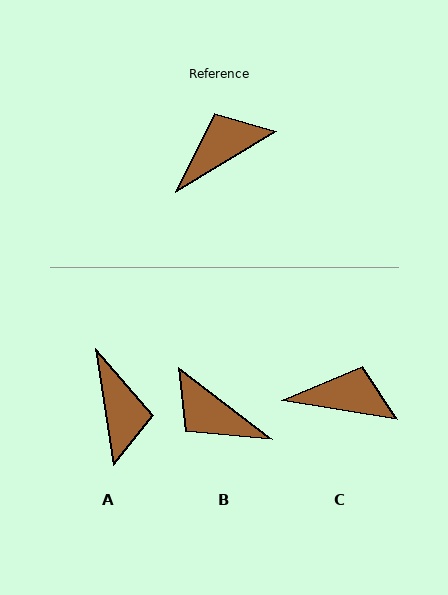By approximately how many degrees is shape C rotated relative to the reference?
Approximately 41 degrees clockwise.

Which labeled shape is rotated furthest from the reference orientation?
A, about 113 degrees away.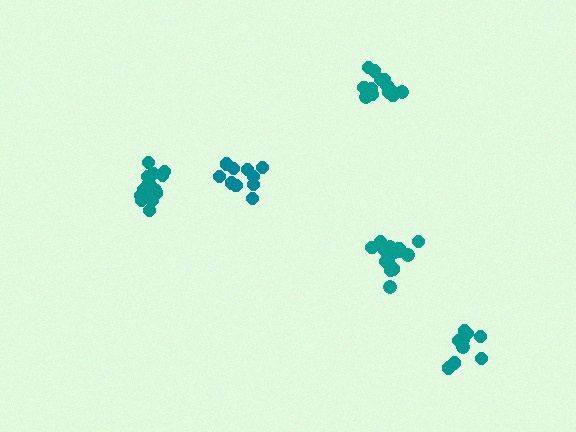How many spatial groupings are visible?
There are 5 spatial groupings.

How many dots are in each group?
Group 1: 10 dots, Group 2: 14 dots, Group 3: 15 dots, Group 4: 14 dots, Group 5: 9 dots (62 total).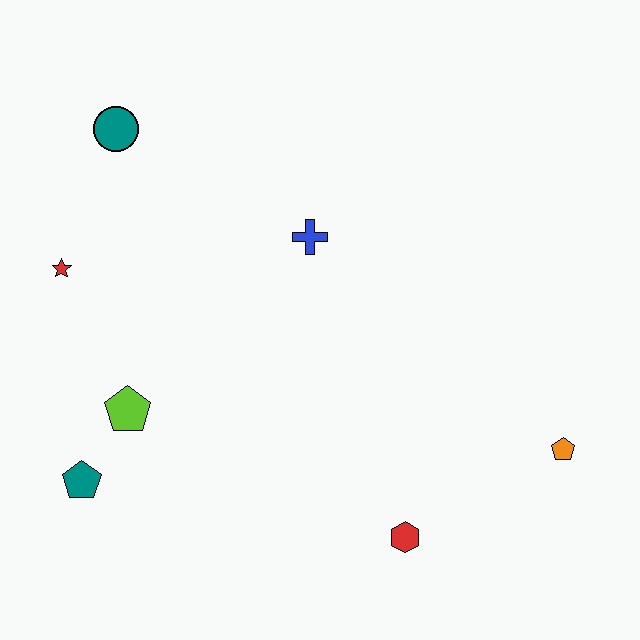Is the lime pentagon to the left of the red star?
No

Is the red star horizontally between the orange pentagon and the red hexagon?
No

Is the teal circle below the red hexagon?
No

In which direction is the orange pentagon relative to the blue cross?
The orange pentagon is to the right of the blue cross.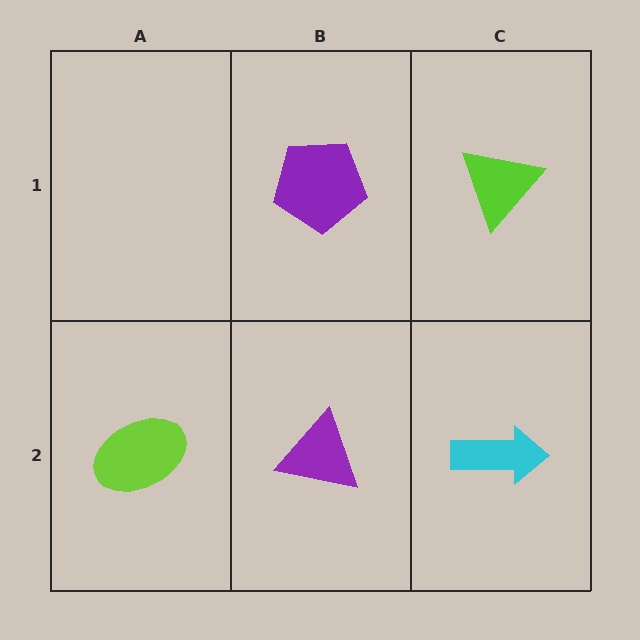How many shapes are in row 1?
2 shapes.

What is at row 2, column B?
A purple triangle.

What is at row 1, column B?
A purple pentagon.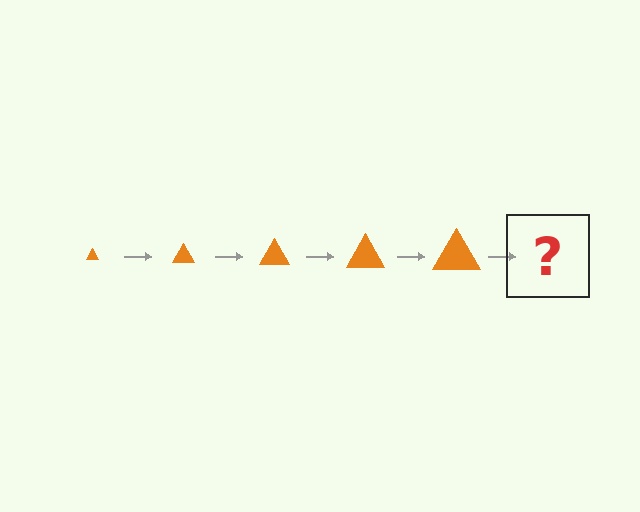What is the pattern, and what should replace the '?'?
The pattern is that the triangle gets progressively larger each step. The '?' should be an orange triangle, larger than the previous one.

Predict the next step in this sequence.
The next step is an orange triangle, larger than the previous one.